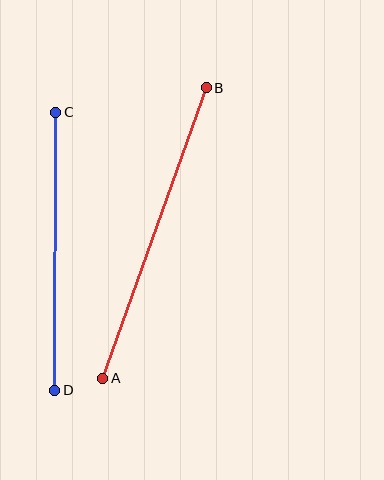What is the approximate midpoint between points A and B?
The midpoint is at approximately (154, 233) pixels.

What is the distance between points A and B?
The distance is approximately 309 pixels.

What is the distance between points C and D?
The distance is approximately 278 pixels.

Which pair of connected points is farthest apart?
Points A and B are farthest apart.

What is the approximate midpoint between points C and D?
The midpoint is at approximately (55, 251) pixels.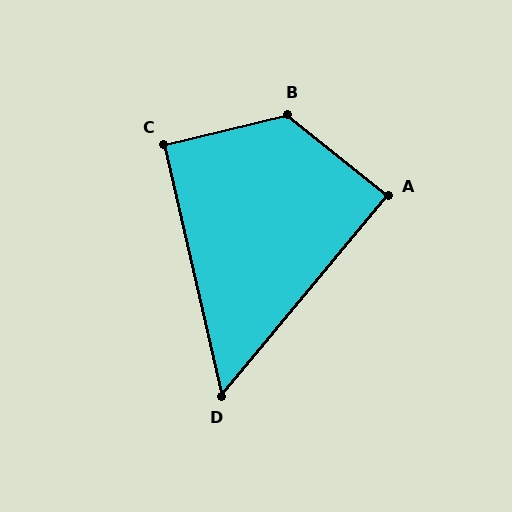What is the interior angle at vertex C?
Approximately 91 degrees (approximately right).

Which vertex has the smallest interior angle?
D, at approximately 53 degrees.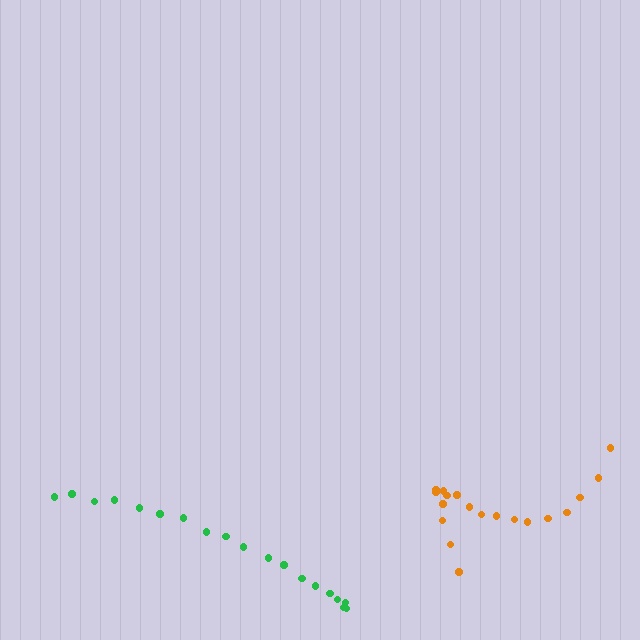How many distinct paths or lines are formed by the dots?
There are 2 distinct paths.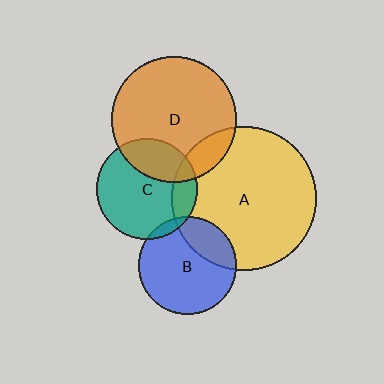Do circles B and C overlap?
Yes.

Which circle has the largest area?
Circle A (yellow).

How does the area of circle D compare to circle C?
Approximately 1.6 times.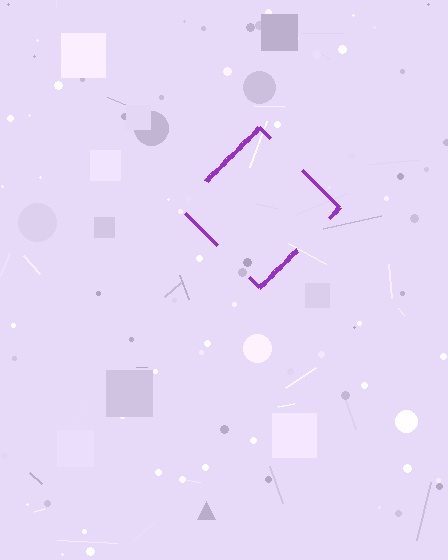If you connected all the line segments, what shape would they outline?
They would outline a diamond.